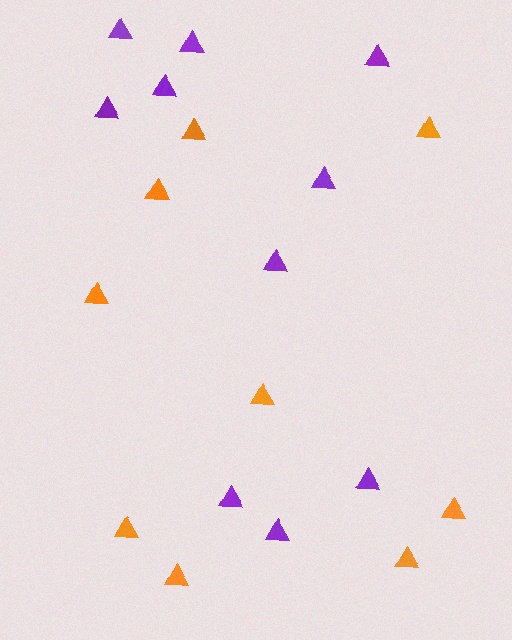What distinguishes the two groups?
There are 2 groups: one group of purple triangles (10) and one group of orange triangles (9).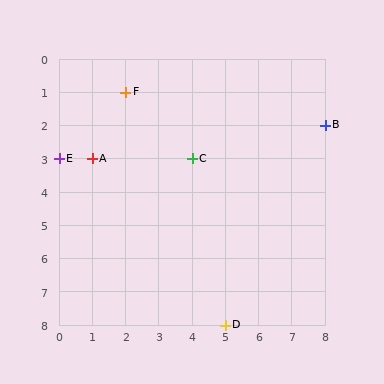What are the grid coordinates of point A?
Point A is at grid coordinates (1, 3).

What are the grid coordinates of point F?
Point F is at grid coordinates (2, 1).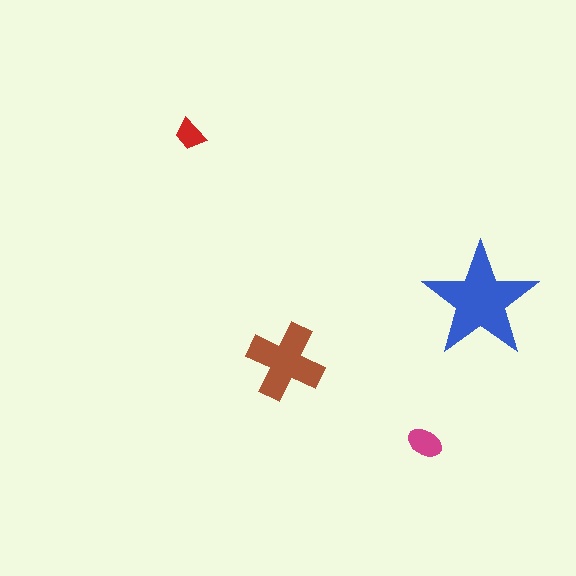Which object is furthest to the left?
The red trapezoid is leftmost.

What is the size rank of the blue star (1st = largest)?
1st.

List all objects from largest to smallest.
The blue star, the brown cross, the magenta ellipse, the red trapezoid.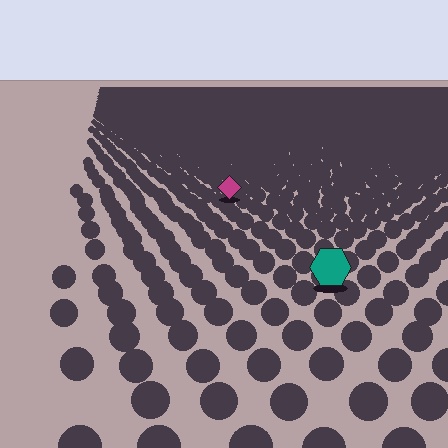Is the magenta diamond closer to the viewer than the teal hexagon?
No. The teal hexagon is closer — you can tell from the texture gradient: the ground texture is coarser near it.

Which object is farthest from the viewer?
The magenta diamond is farthest from the viewer. It appears smaller and the ground texture around it is denser.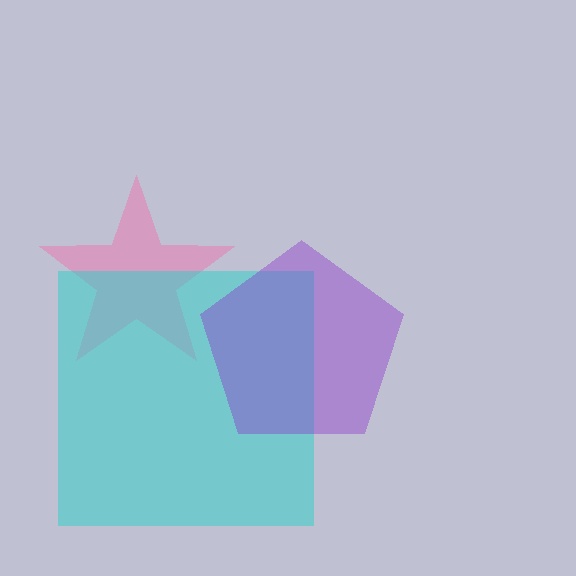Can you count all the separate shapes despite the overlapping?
Yes, there are 3 separate shapes.